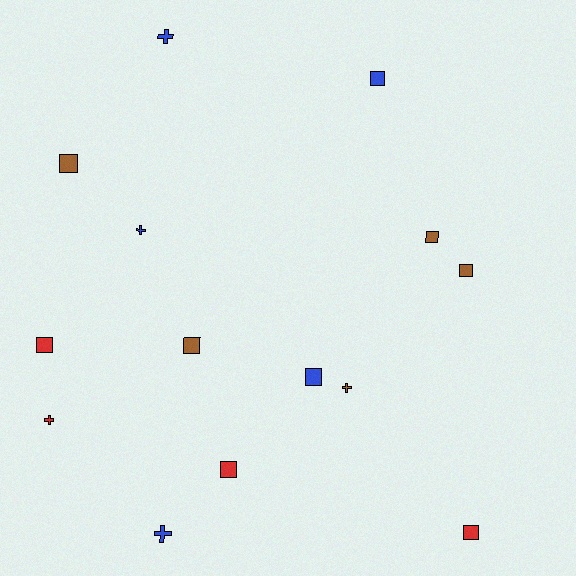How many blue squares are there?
There are 2 blue squares.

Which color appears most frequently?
Blue, with 5 objects.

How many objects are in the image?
There are 14 objects.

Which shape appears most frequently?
Square, with 9 objects.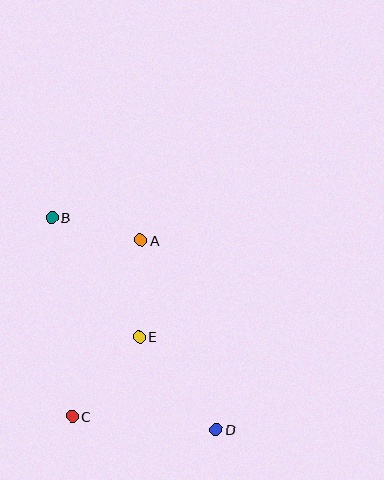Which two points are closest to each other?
Points A and B are closest to each other.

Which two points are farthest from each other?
Points B and D are farthest from each other.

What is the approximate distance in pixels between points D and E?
The distance between D and E is approximately 121 pixels.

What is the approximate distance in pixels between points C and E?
The distance between C and E is approximately 105 pixels.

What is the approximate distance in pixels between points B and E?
The distance between B and E is approximately 147 pixels.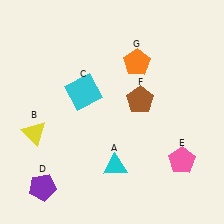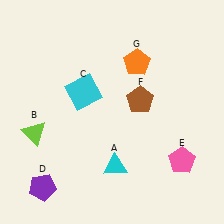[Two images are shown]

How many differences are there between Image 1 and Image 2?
There is 1 difference between the two images.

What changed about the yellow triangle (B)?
In Image 1, B is yellow. In Image 2, it changed to lime.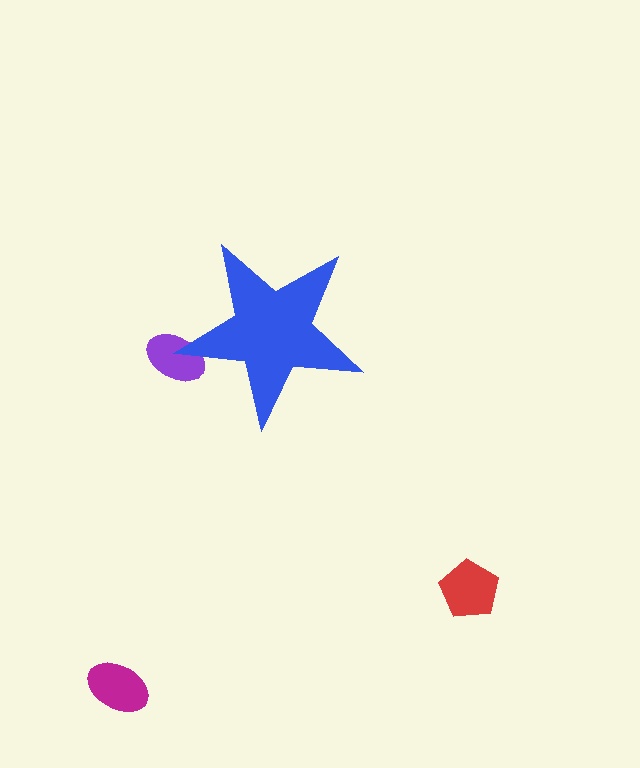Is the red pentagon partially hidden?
No, the red pentagon is fully visible.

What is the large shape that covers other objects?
A blue star.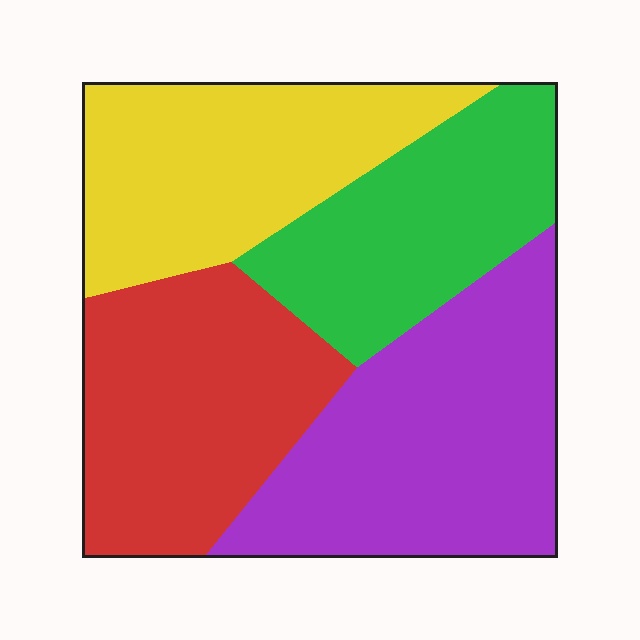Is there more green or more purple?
Purple.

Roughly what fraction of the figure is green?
Green covers roughly 20% of the figure.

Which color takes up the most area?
Purple, at roughly 30%.